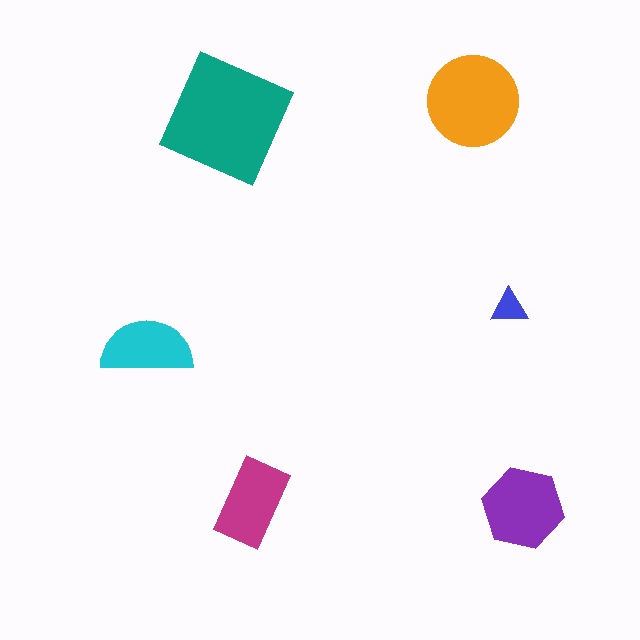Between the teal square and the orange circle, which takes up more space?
The teal square.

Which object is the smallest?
The blue triangle.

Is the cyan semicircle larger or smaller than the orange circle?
Smaller.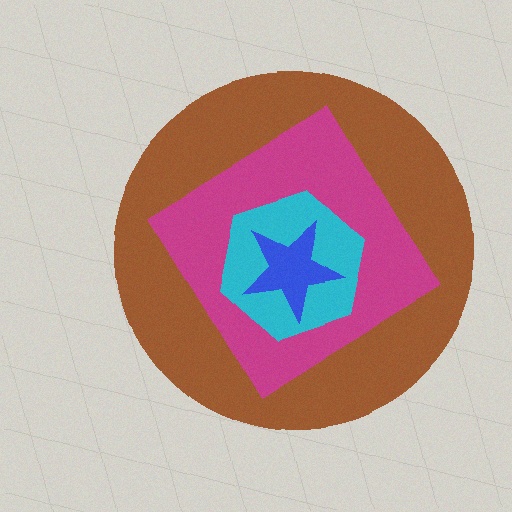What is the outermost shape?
The brown circle.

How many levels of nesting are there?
4.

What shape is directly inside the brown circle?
The magenta diamond.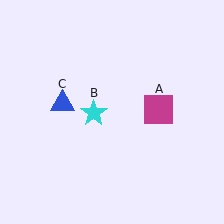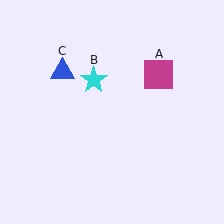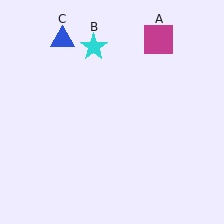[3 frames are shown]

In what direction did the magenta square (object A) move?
The magenta square (object A) moved up.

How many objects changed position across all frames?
3 objects changed position: magenta square (object A), cyan star (object B), blue triangle (object C).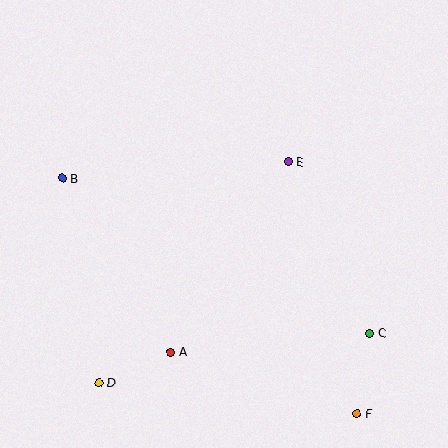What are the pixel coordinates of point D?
Point D is at (99, 383).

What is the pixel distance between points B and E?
The distance between B and E is 227 pixels.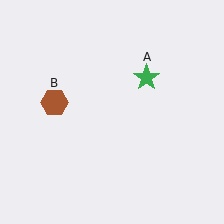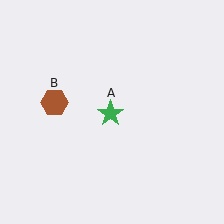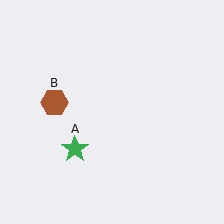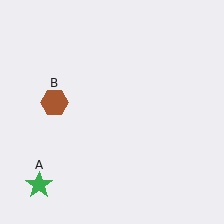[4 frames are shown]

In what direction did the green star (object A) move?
The green star (object A) moved down and to the left.